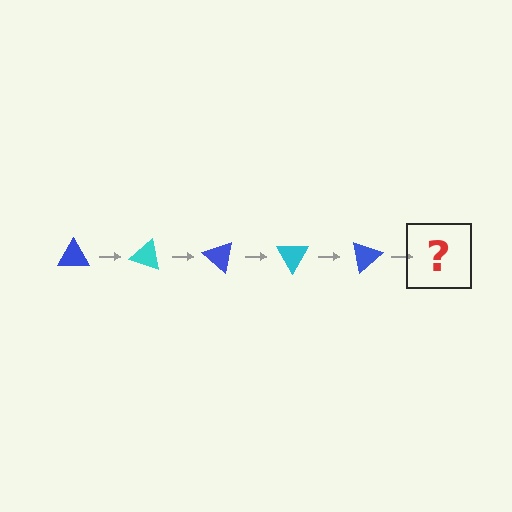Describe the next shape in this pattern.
It should be a cyan triangle, rotated 100 degrees from the start.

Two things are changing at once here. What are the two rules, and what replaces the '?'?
The two rules are that it rotates 20 degrees each step and the color cycles through blue and cyan. The '?' should be a cyan triangle, rotated 100 degrees from the start.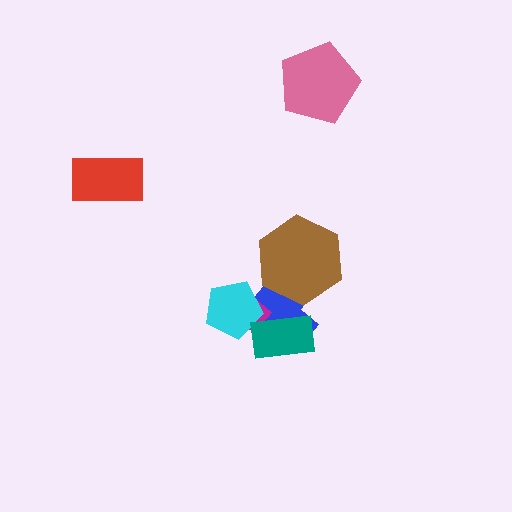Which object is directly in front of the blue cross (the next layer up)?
The cyan pentagon is directly in front of the blue cross.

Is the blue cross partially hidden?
Yes, it is partially covered by another shape.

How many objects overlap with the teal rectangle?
2 objects overlap with the teal rectangle.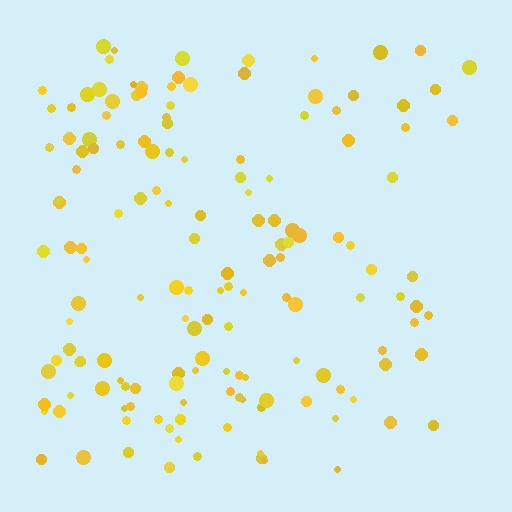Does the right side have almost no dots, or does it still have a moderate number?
Still a moderate number, just noticeably fewer than the left.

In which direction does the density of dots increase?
From right to left, with the left side densest.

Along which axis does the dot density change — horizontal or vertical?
Horizontal.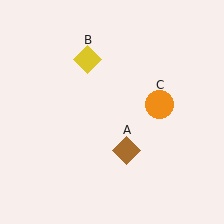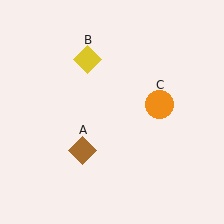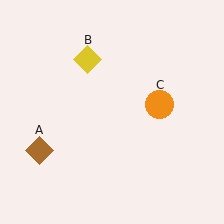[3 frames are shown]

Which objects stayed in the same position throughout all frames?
Yellow diamond (object B) and orange circle (object C) remained stationary.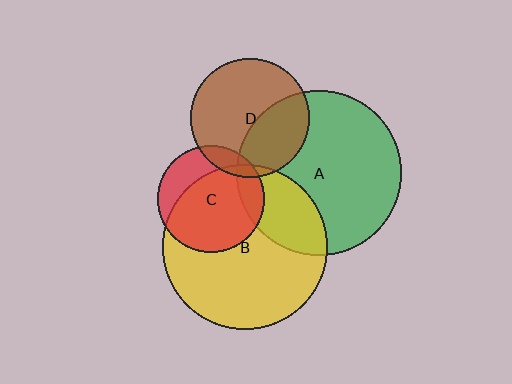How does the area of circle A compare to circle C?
Approximately 2.4 times.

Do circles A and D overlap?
Yes.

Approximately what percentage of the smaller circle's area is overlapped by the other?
Approximately 35%.